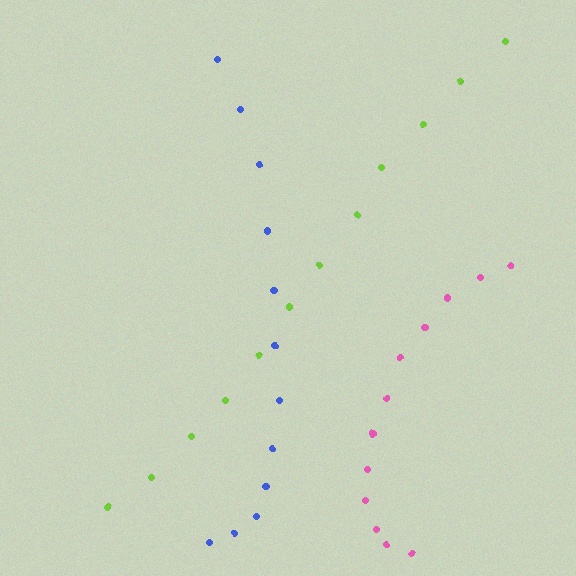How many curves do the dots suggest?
There are 3 distinct paths.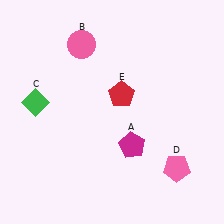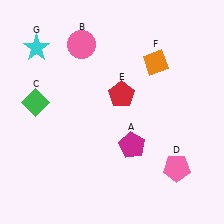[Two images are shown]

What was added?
An orange diamond (F), a cyan star (G) were added in Image 2.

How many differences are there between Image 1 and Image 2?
There are 2 differences between the two images.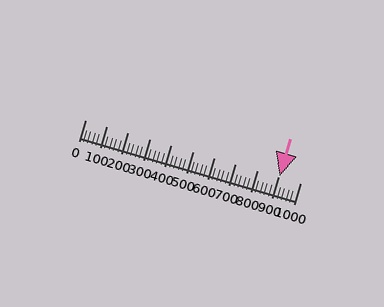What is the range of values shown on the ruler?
The ruler shows values from 0 to 1000.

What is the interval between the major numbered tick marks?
The major tick marks are spaced 100 units apart.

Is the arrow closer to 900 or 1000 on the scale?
The arrow is closer to 900.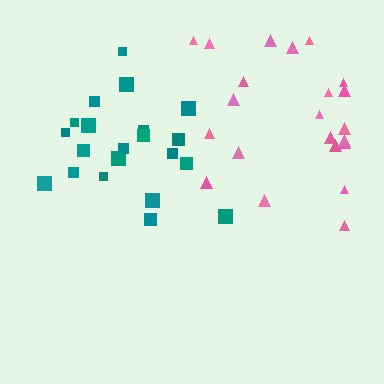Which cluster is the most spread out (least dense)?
Pink.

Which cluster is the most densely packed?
Teal.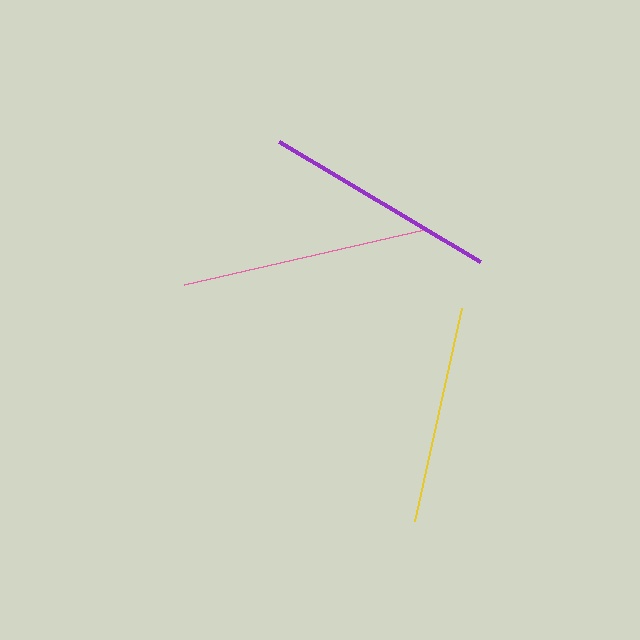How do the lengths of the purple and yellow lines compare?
The purple and yellow lines are approximately the same length.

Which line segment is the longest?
The pink line is the longest at approximately 246 pixels.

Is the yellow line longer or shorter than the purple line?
The purple line is longer than the yellow line.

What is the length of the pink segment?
The pink segment is approximately 246 pixels long.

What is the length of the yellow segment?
The yellow segment is approximately 219 pixels long.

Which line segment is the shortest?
The yellow line is the shortest at approximately 219 pixels.